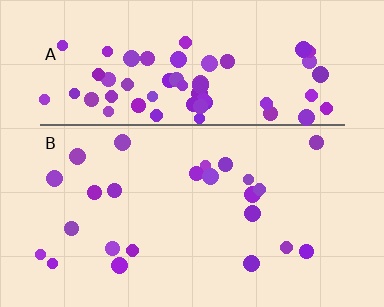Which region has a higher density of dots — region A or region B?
A (the top).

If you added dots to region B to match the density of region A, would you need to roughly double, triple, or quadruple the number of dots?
Approximately triple.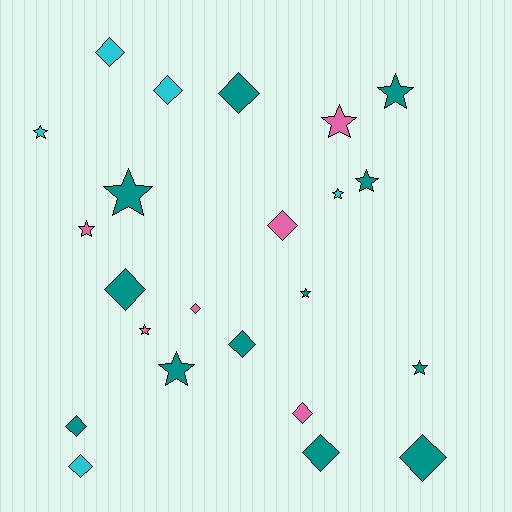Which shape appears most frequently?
Diamond, with 12 objects.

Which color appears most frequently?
Teal, with 12 objects.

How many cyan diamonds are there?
There are 3 cyan diamonds.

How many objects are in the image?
There are 23 objects.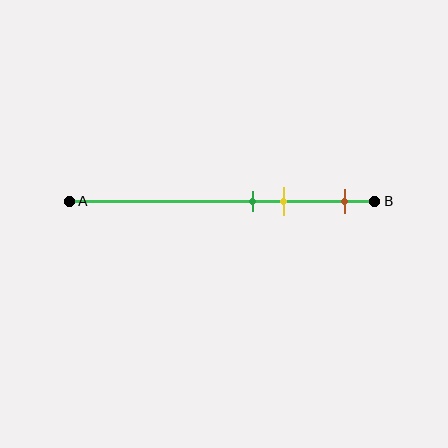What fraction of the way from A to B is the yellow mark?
The yellow mark is approximately 70% (0.7) of the way from A to B.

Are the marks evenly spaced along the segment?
No, the marks are not evenly spaced.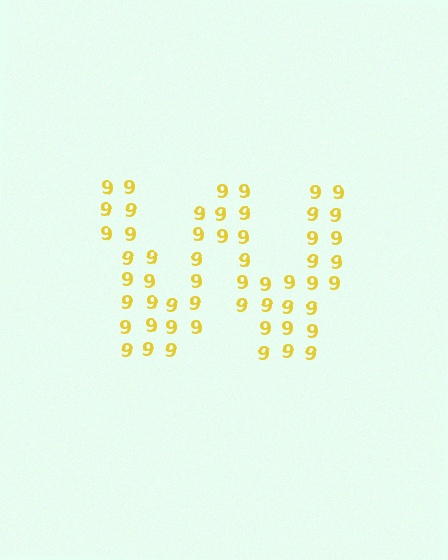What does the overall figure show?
The overall figure shows the letter W.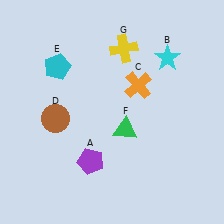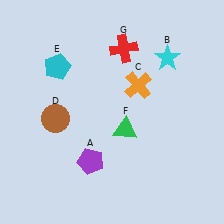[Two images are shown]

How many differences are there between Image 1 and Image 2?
There is 1 difference between the two images.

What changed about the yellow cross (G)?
In Image 1, G is yellow. In Image 2, it changed to red.